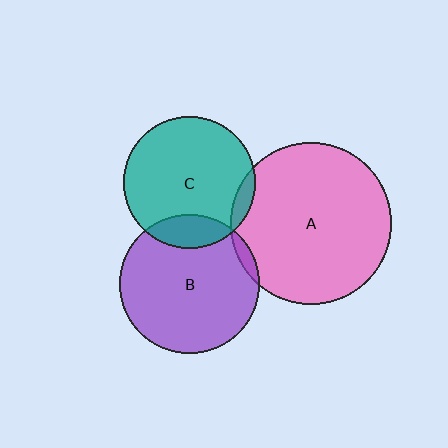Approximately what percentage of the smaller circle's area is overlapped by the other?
Approximately 15%.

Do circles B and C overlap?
Yes.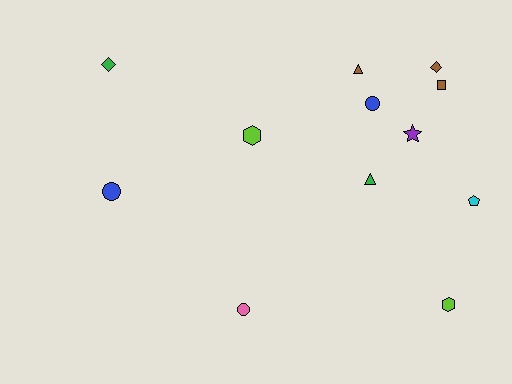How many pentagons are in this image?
There is 1 pentagon.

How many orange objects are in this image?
There are no orange objects.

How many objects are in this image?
There are 12 objects.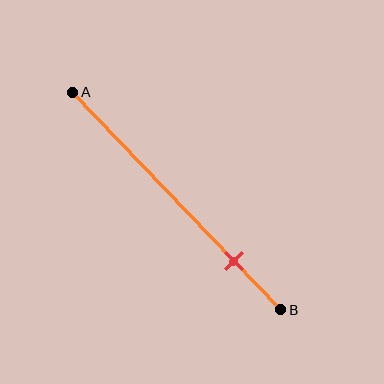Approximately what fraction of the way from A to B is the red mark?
The red mark is approximately 80% of the way from A to B.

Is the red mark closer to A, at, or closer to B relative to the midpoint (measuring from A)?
The red mark is closer to point B than the midpoint of segment AB.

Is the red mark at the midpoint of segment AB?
No, the mark is at about 80% from A, not at the 50% midpoint.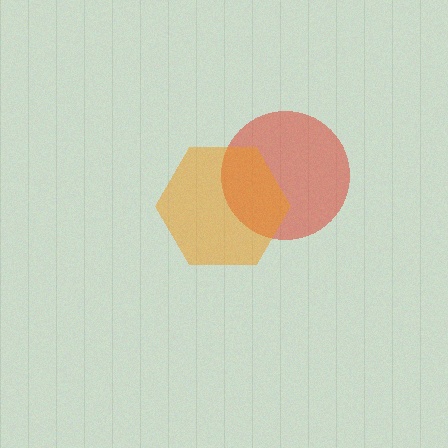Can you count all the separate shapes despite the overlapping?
Yes, there are 2 separate shapes.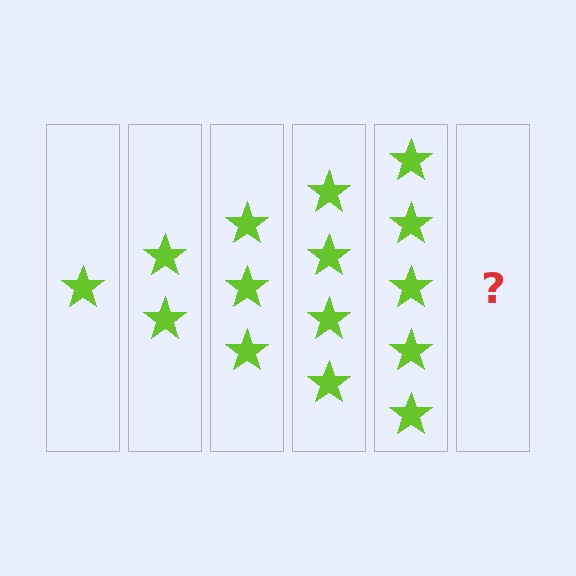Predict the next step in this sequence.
The next step is 6 stars.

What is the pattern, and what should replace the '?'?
The pattern is that each step adds one more star. The '?' should be 6 stars.